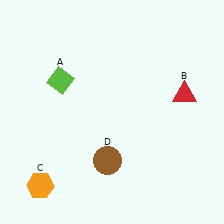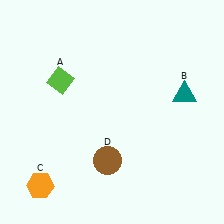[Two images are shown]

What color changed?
The triangle (B) changed from red in Image 1 to teal in Image 2.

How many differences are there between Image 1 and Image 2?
There is 1 difference between the two images.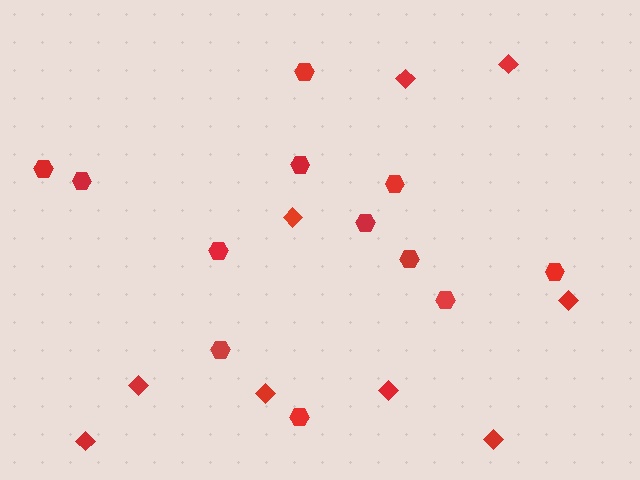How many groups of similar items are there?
There are 2 groups: one group of hexagons (12) and one group of diamonds (9).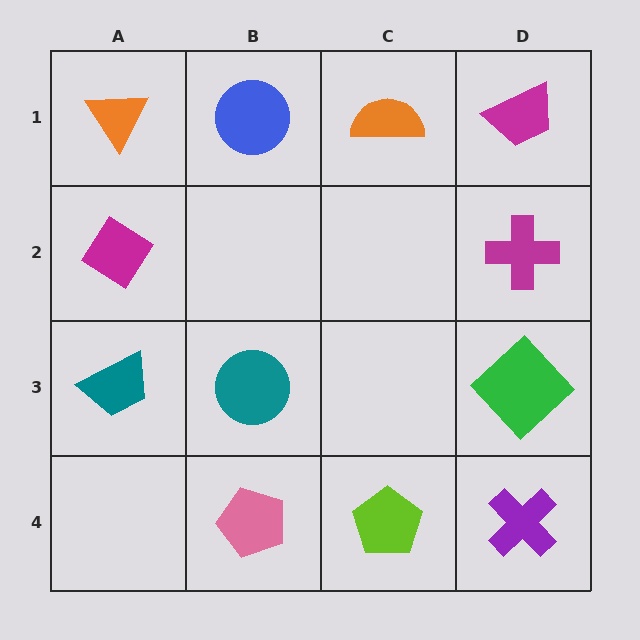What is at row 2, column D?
A magenta cross.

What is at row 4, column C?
A lime pentagon.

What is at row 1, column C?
An orange semicircle.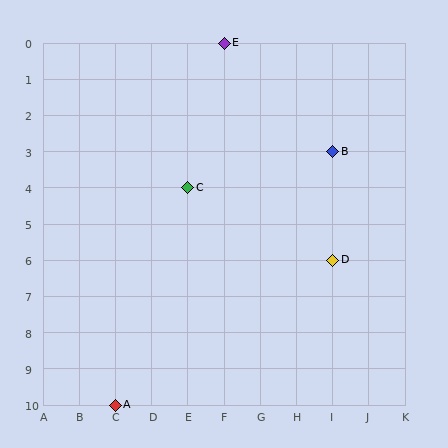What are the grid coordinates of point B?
Point B is at grid coordinates (I, 3).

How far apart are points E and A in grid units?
Points E and A are 3 columns and 10 rows apart (about 10.4 grid units diagonally).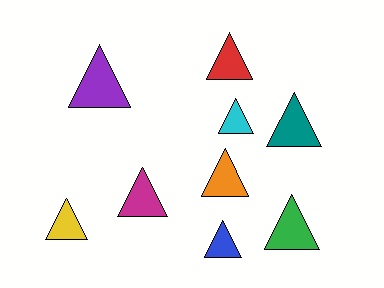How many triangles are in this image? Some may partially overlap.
There are 9 triangles.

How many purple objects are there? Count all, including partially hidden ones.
There is 1 purple object.